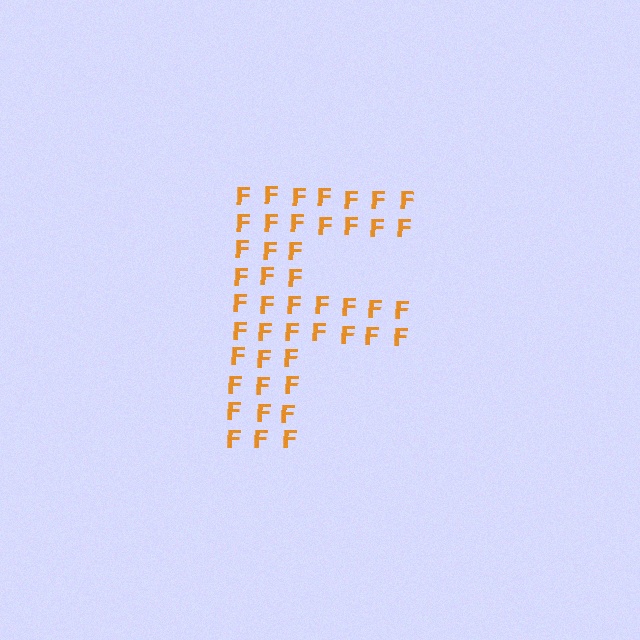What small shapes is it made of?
It is made of small letter F's.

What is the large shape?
The large shape is the letter F.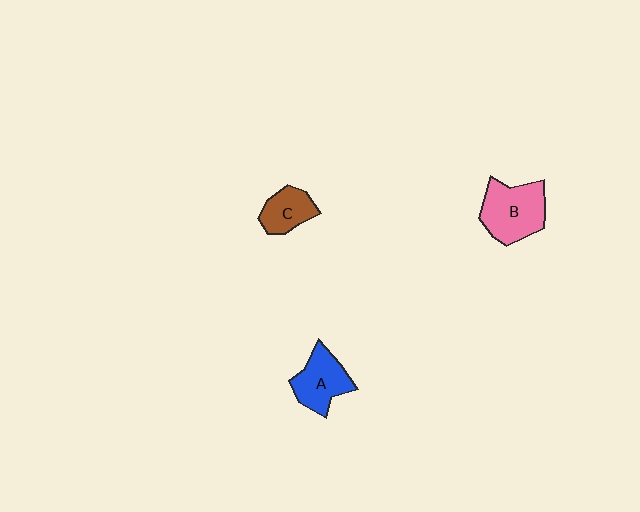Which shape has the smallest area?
Shape C (brown).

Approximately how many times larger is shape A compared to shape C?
Approximately 1.3 times.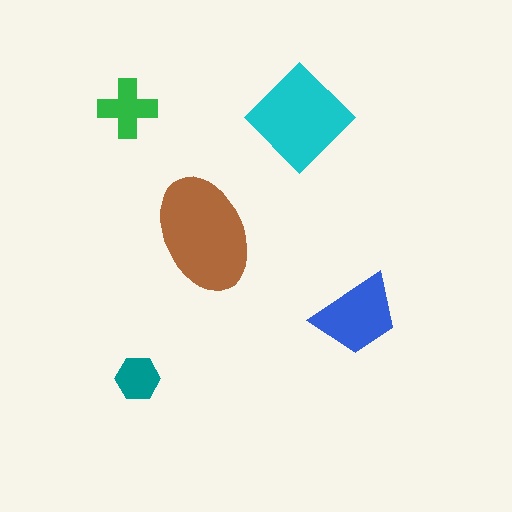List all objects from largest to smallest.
The brown ellipse, the cyan diamond, the blue trapezoid, the green cross, the teal hexagon.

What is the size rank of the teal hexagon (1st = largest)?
5th.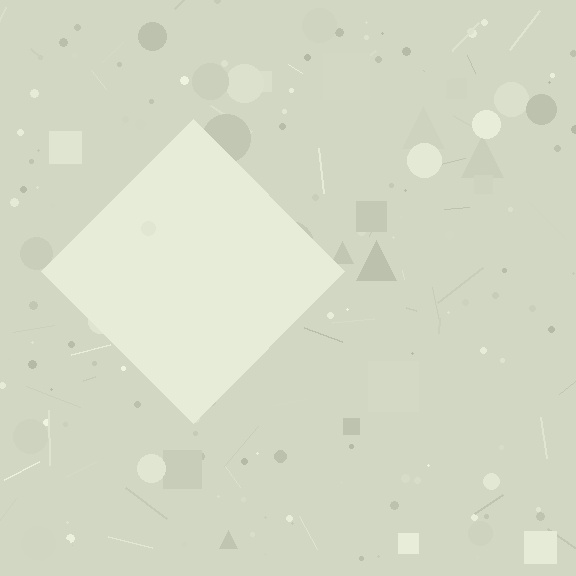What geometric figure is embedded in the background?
A diamond is embedded in the background.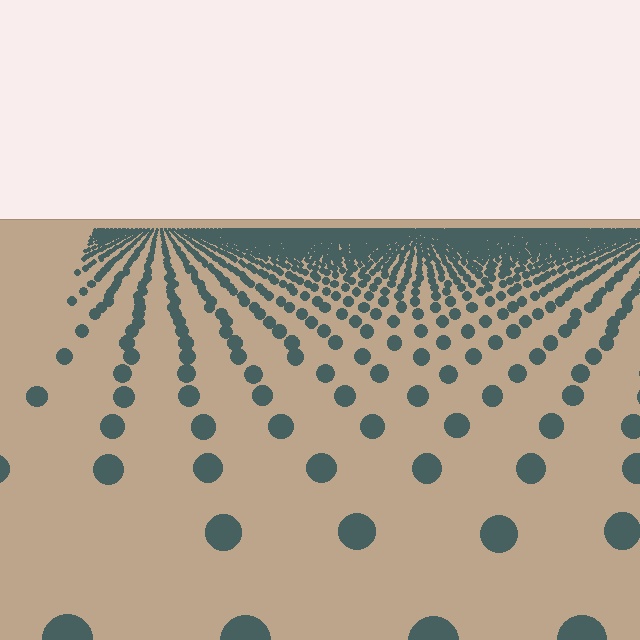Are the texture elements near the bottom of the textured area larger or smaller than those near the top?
Larger. Near the bottom, elements are closer to the viewer and appear at a bigger on-screen size.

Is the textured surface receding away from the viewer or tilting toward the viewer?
The surface is receding away from the viewer. Texture elements get smaller and denser toward the top.